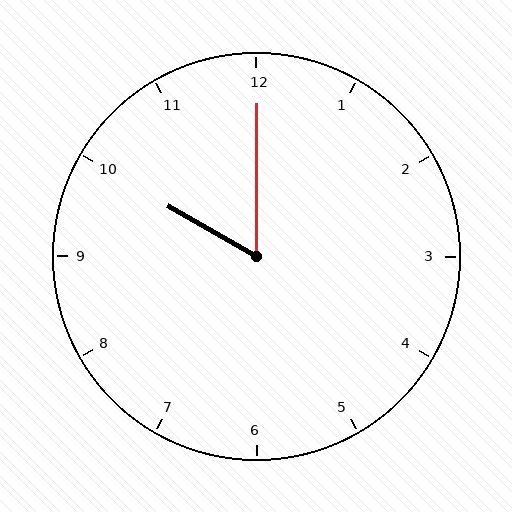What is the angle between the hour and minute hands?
Approximately 60 degrees.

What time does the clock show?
10:00.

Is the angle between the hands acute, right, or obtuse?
It is acute.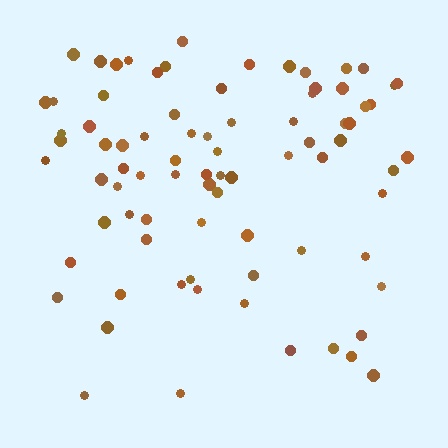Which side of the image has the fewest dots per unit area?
The bottom.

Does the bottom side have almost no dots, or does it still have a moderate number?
Still a moderate number, just noticeably fewer than the top.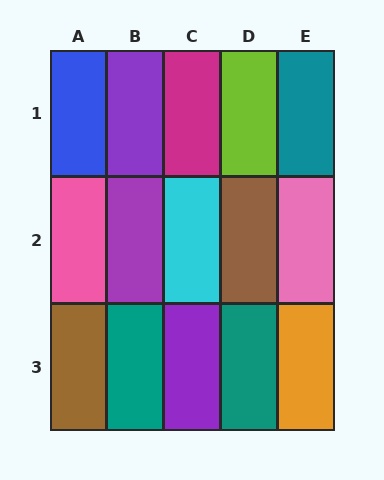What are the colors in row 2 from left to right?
Pink, purple, cyan, brown, pink.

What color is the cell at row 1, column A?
Blue.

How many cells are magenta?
1 cell is magenta.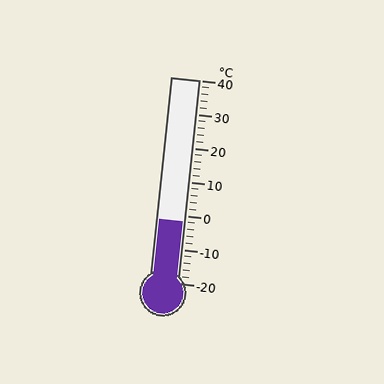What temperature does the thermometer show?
The thermometer shows approximately -2°C.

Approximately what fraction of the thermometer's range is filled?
The thermometer is filled to approximately 30% of its range.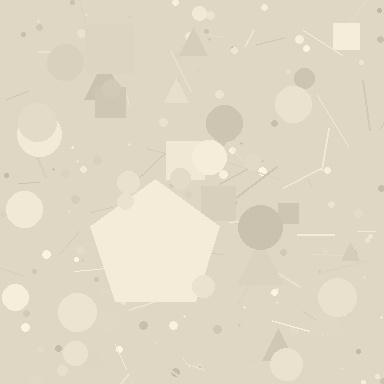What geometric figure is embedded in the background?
A pentagon is embedded in the background.